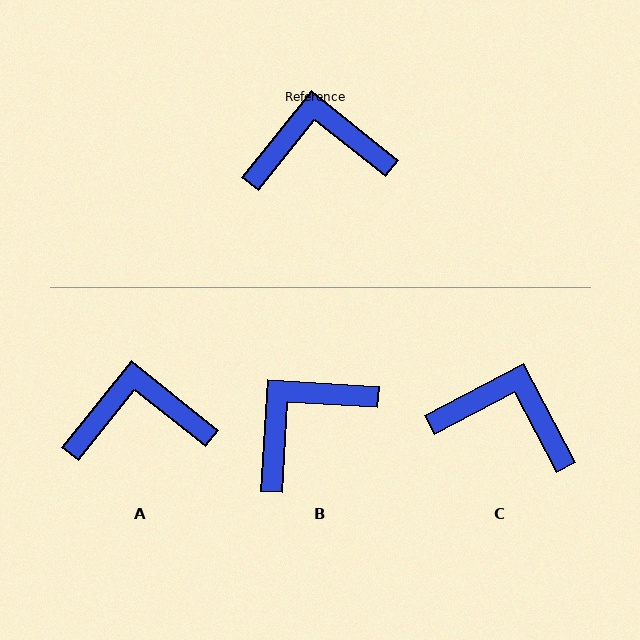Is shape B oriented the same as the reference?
No, it is off by about 35 degrees.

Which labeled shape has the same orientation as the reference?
A.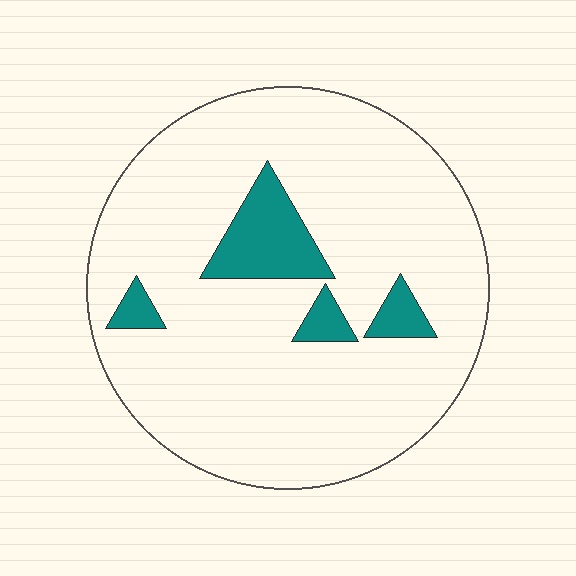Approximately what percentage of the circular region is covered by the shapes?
Approximately 10%.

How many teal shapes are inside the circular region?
4.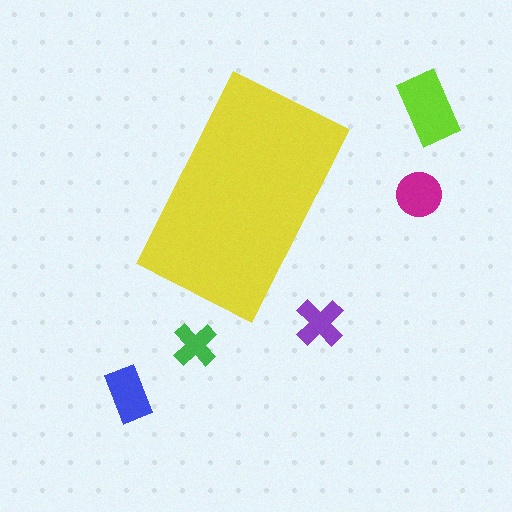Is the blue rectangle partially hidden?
No, the blue rectangle is fully visible.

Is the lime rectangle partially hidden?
No, the lime rectangle is fully visible.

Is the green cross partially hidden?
No, the green cross is fully visible.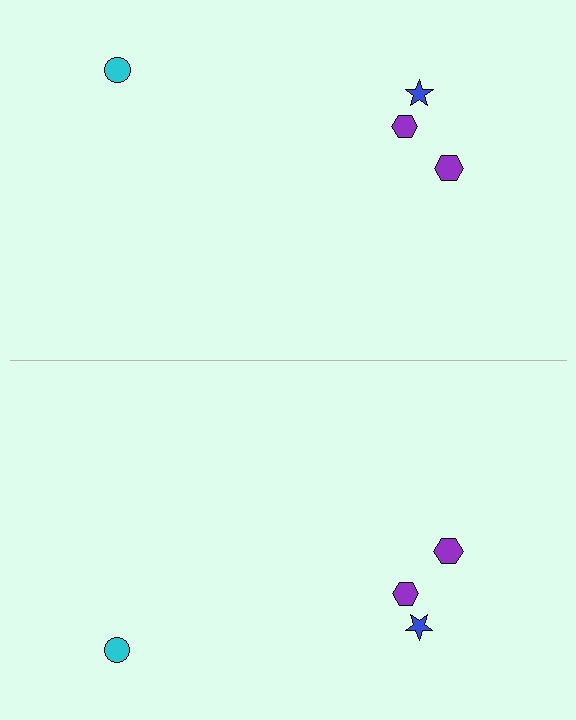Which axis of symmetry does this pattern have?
The pattern has a horizontal axis of symmetry running through the center of the image.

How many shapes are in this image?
There are 8 shapes in this image.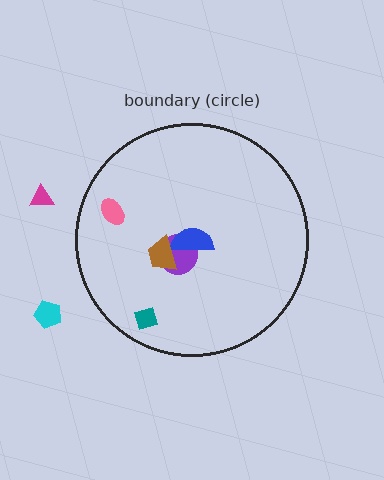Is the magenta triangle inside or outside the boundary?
Outside.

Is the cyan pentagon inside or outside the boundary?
Outside.